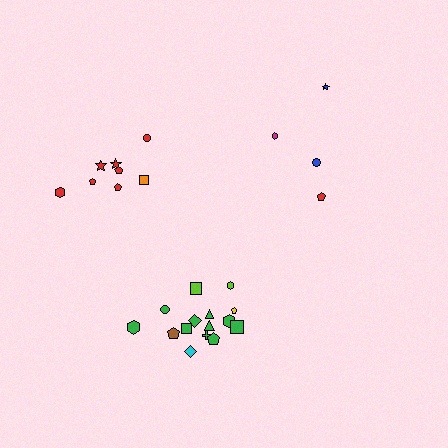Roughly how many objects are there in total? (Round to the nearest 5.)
Roughly 25 objects in total.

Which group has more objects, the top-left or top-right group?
The top-left group.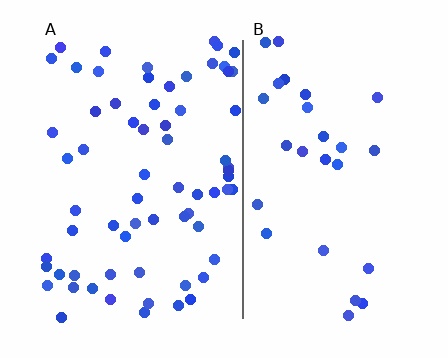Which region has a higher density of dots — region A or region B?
A (the left).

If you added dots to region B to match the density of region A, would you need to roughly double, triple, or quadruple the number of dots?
Approximately double.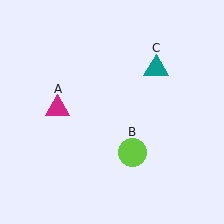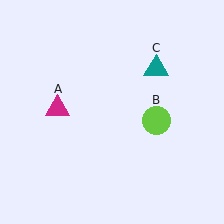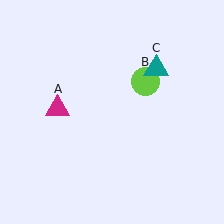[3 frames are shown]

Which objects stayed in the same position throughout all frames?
Magenta triangle (object A) and teal triangle (object C) remained stationary.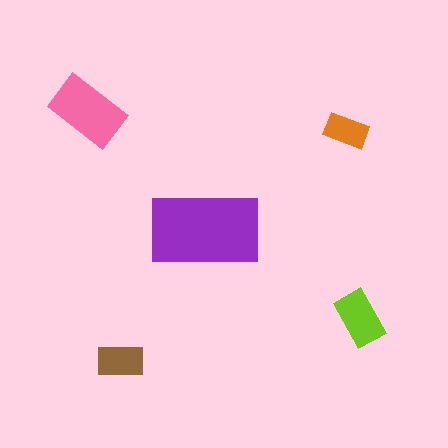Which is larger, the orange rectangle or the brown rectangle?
The brown one.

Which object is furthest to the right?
The lime rectangle is rightmost.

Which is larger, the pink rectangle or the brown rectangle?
The pink one.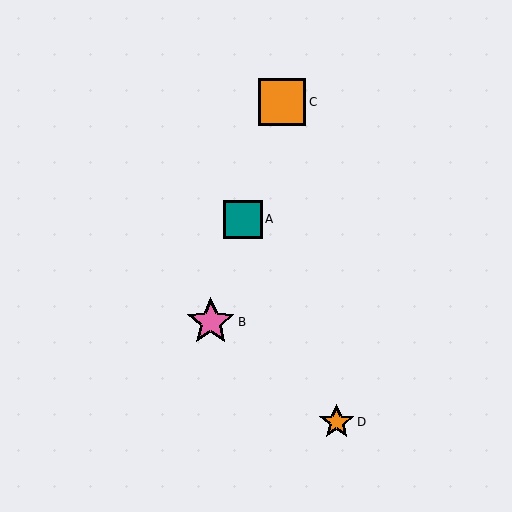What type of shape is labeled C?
Shape C is an orange square.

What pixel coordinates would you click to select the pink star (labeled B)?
Click at (211, 322) to select the pink star B.